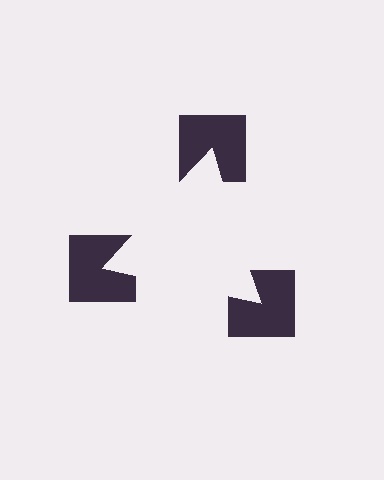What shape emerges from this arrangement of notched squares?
An illusory triangle — its edges are inferred from the aligned wedge cuts in the notched squares, not physically drawn.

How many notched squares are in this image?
There are 3 — one at each vertex of the illusory triangle.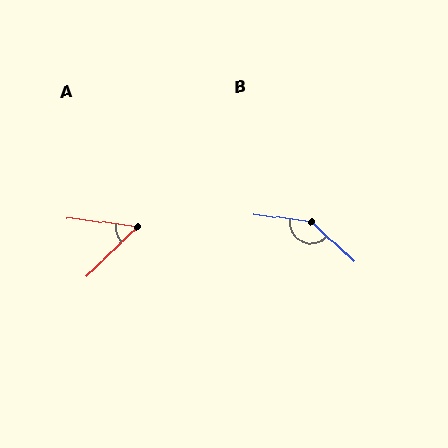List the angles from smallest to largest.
A (52°), B (144°).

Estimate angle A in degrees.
Approximately 52 degrees.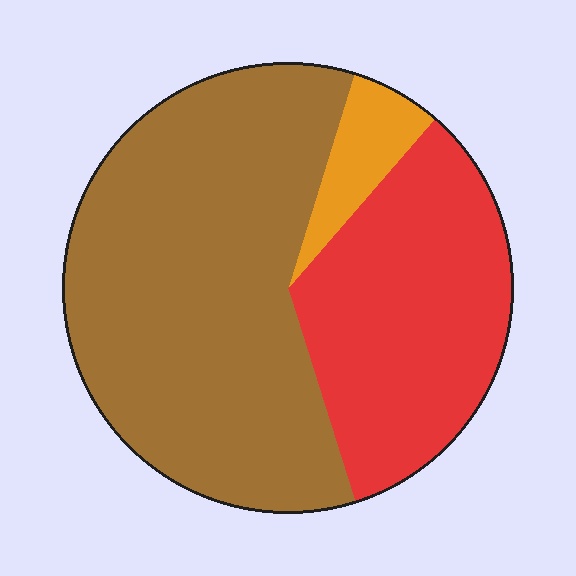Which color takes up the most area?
Brown, at roughly 60%.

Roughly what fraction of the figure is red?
Red covers around 35% of the figure.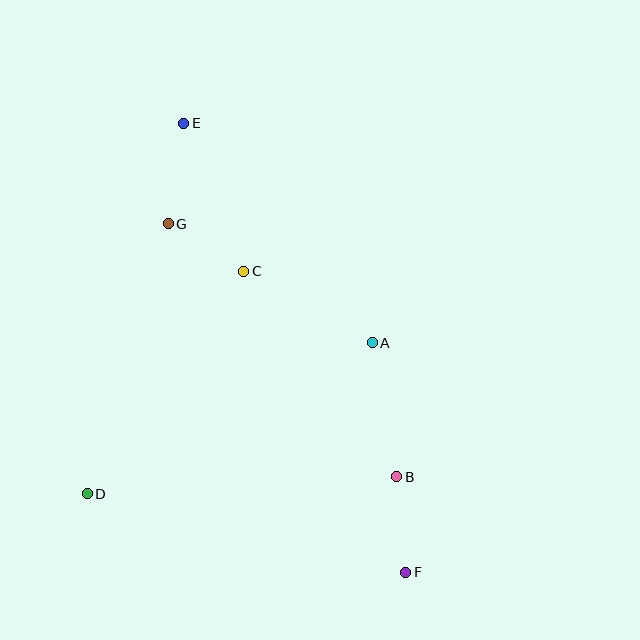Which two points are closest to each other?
Points C and G are closest to each other.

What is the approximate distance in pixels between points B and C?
The distance between B and C is approximately 256 pixels.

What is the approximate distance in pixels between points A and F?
The distance between A and F is approximately 232 pixels.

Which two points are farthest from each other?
Points E and F are farthest from each other.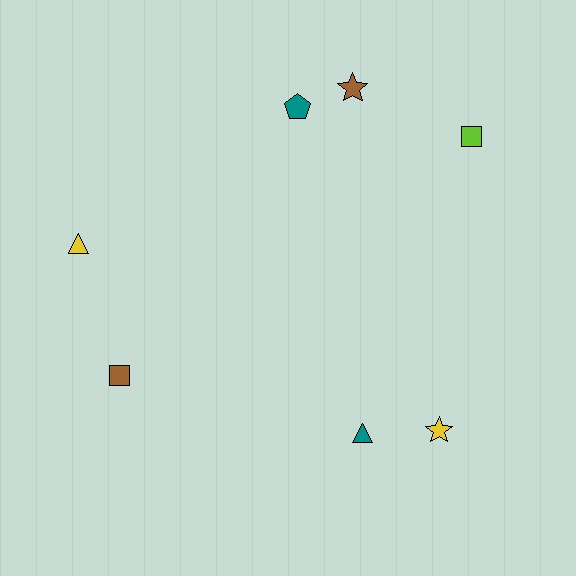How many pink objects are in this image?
There are no pink objects.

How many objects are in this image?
There are 7 objects.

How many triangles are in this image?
There are 2 triangles.